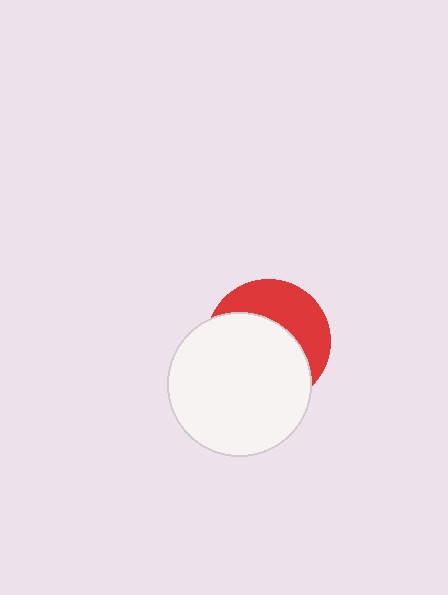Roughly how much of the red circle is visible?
A small part of it is visible (roughly 40%).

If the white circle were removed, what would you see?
You would see the complete red circle.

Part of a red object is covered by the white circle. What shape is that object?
It is a circle.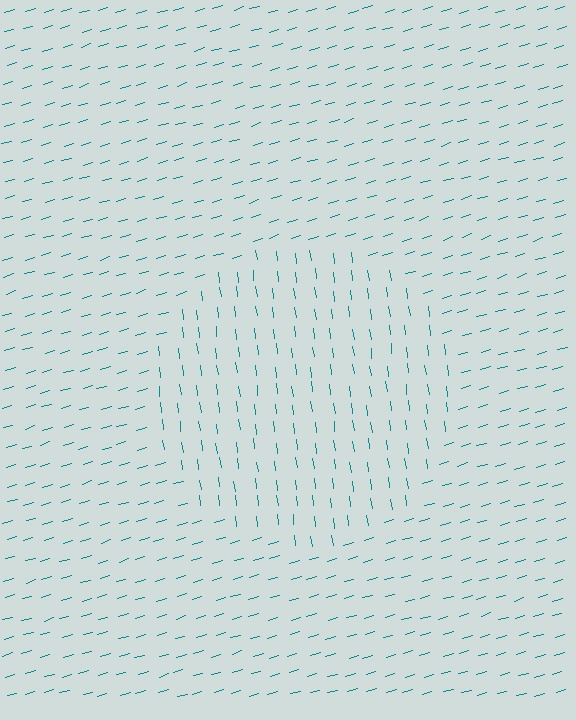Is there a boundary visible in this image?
Yes, there is a texture boundary formed by a change in line orientation.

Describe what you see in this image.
The image is filled with small teal line segments. A circle region in the image has lines oriented differently from the surrounding lines, creating a visible texture boundary.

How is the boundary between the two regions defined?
The boundary is defined purely by a change in line orientation (approximately 81 degrees difference). All lines are the same color and thickness.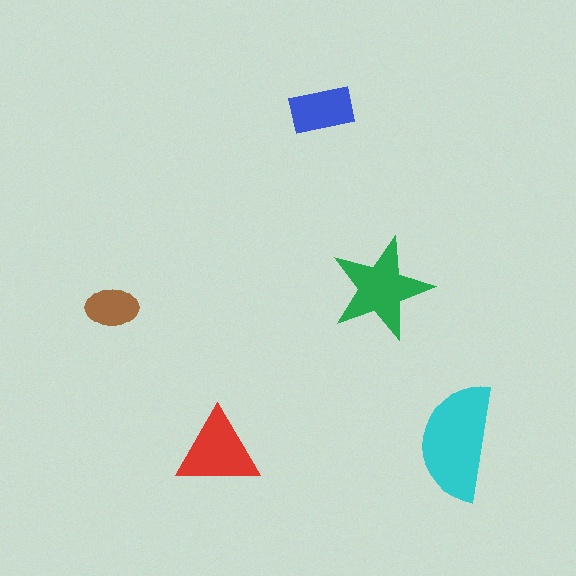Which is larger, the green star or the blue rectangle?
The green star.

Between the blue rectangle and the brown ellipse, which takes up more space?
The blue rectangle.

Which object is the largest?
The cyan semicircle.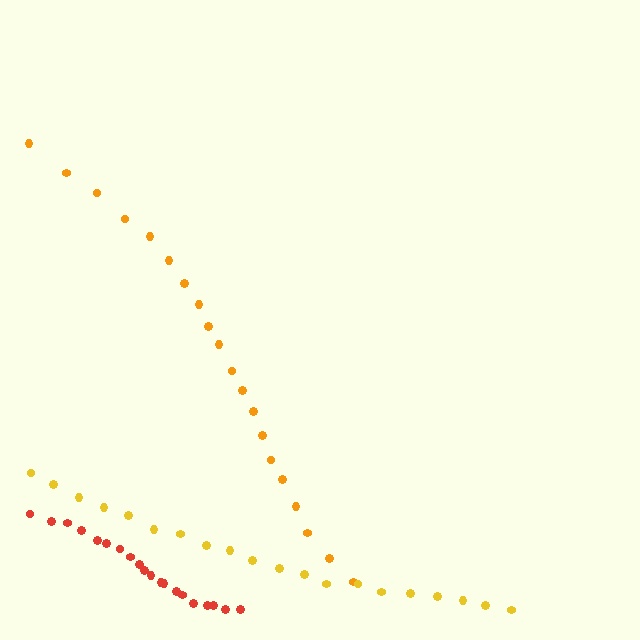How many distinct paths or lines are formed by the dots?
There are 3 distinct paths.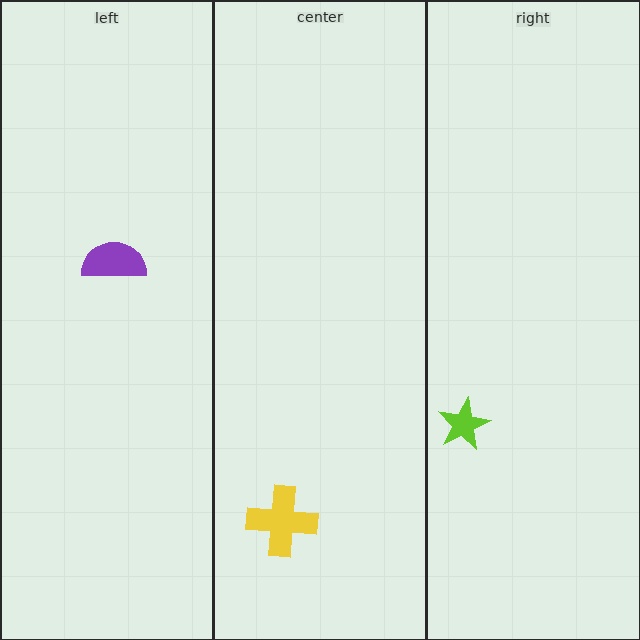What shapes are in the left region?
The purple semicircle.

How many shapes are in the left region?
1.